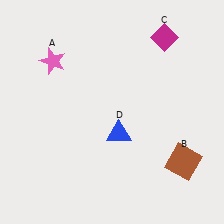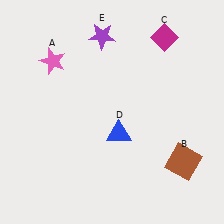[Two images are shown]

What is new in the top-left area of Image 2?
A purple star (E) was added in the top-left area of Image 2.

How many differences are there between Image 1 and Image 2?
There is 1 difference between the two images.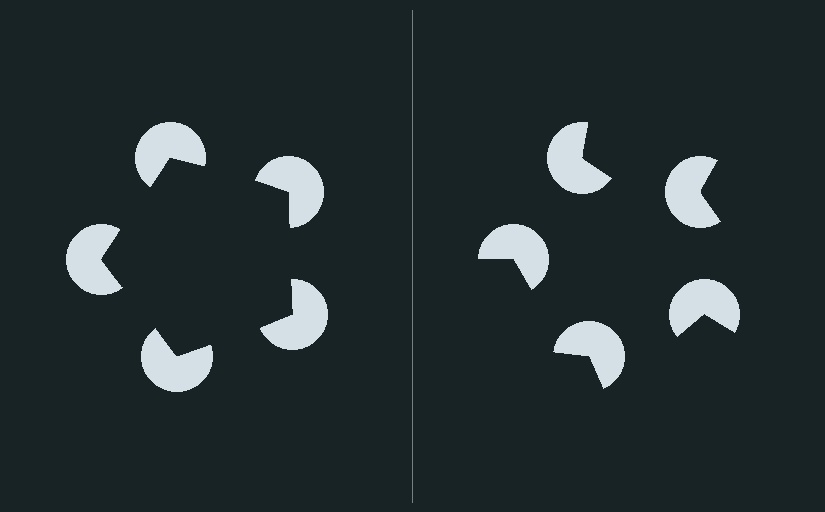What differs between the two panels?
The pac-man discs are positioned identically on both sides; only the wedge orientations differ. On the left they align to a pentagon; on the right they are misaligned.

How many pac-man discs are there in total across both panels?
10 — 5 on each side.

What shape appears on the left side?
An illusory pentagon.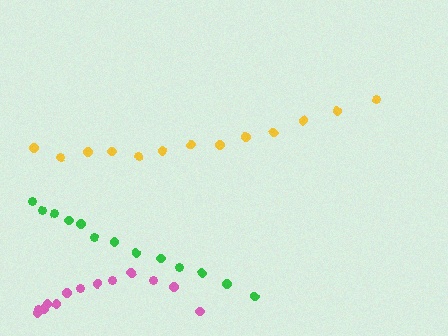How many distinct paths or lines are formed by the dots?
There are 3 distinct paths.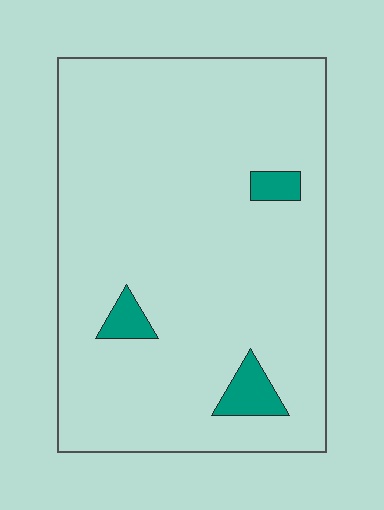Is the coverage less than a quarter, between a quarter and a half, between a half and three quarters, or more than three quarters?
Less than a quarter.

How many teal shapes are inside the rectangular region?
3.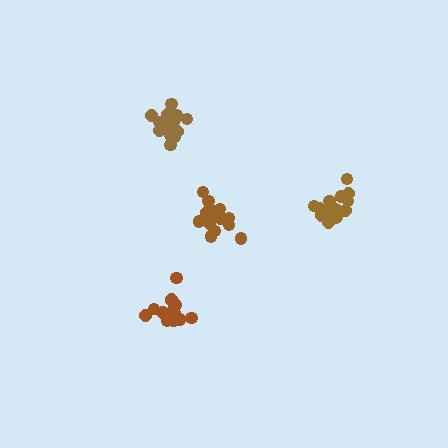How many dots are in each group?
Group 1: 15 dots, Group 2: 18 dots, Group 3: 18 dots, Group 4: 19 dots (70 total).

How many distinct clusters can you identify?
There are 4 distinct clusters.